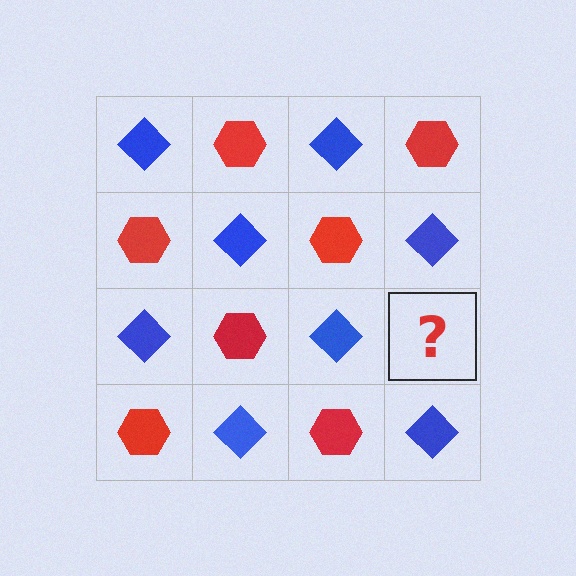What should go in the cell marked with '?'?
The missing cell should contain a red hexagon.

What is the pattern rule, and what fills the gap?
The rule is that it alternates blue diamond and red hexagon in a checkerboard pattern. The gap should be filled with a red hexagon.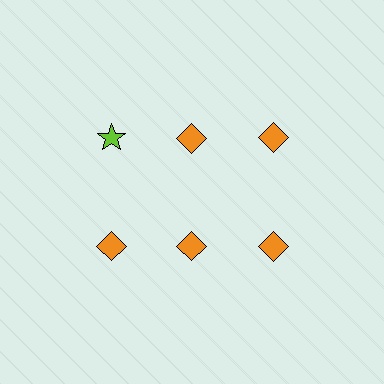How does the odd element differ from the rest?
It differs in both color (lime instead of orange) and shape (star instead of diamond).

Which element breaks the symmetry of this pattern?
The lime star in the top row, leftmost column breaks the symmetry. All other shapes are orange diamonds.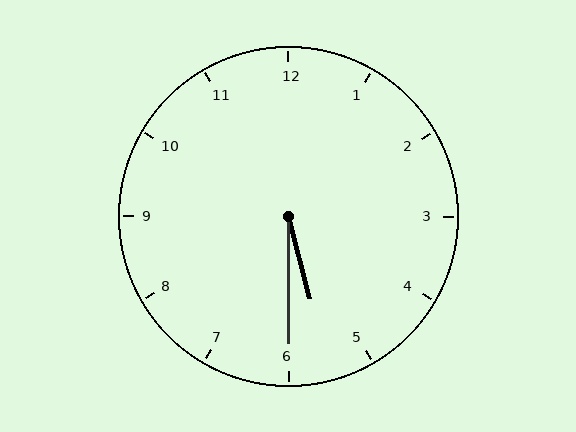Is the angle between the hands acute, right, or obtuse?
It is acute.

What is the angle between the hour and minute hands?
Approximately 15 degrees.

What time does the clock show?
5:30.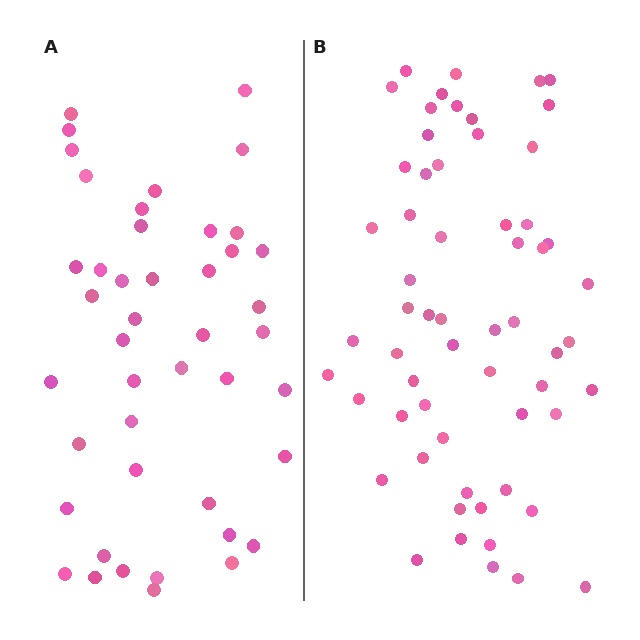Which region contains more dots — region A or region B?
Region B (the right region) has more dots.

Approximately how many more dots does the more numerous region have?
Region B has approximately 15 more dots than region A.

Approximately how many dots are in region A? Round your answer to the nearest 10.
About 40 dots. (The exact count is 44, which rounds to 40.)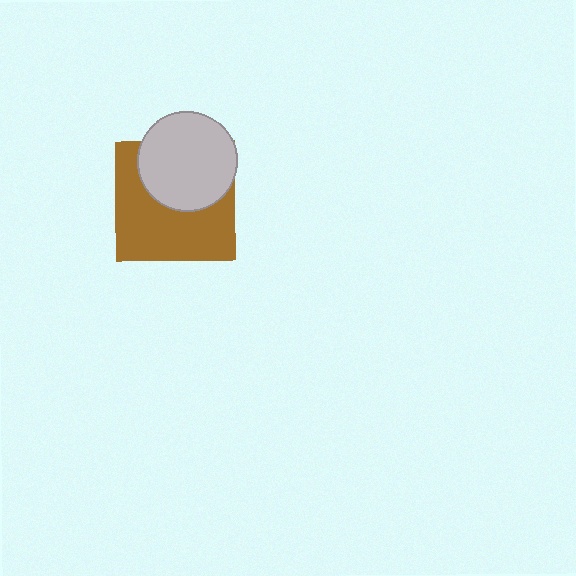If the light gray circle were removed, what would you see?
You would see the complete brown square.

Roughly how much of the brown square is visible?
About half of it is visible (roughly 58%).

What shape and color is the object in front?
The object in front is a light gray circle.